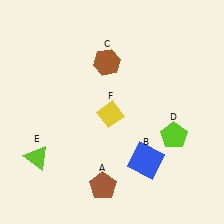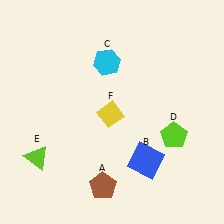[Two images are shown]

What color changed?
The hexagon (C) changed from brown in Image 1 to cyan in Image 2.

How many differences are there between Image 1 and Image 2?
There is 1 difference between the two images.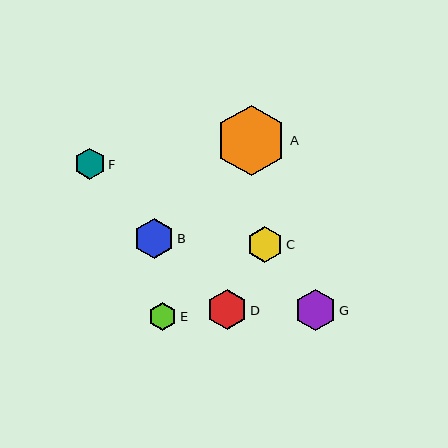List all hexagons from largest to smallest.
From largest to smallest: A, G, B, D, C, F, E.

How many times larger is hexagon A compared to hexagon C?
Hexagon A is approximately 2.0 times the size of hexagon C.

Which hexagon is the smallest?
Hexagon E is the smallest with a size of approximately 28 pixels.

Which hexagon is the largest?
Hexagon A is the largest with a size of approximately 71 pixels.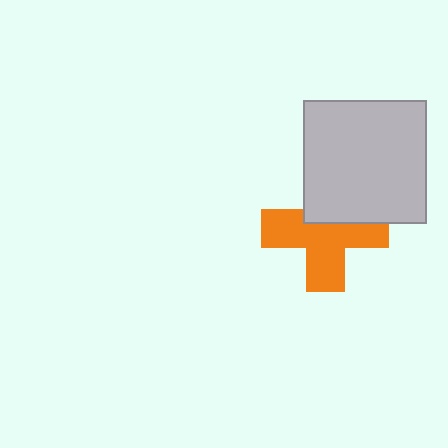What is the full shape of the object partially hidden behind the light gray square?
The partially hidden object is an orange cross.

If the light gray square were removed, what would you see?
You would see the complete orange cross.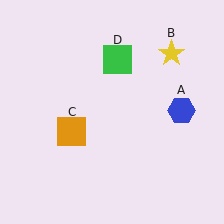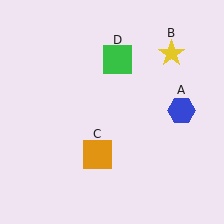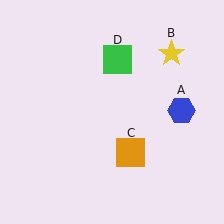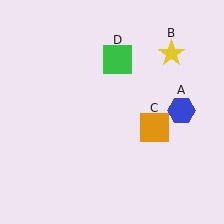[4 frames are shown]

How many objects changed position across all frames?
1 object changed position: orange square (object C).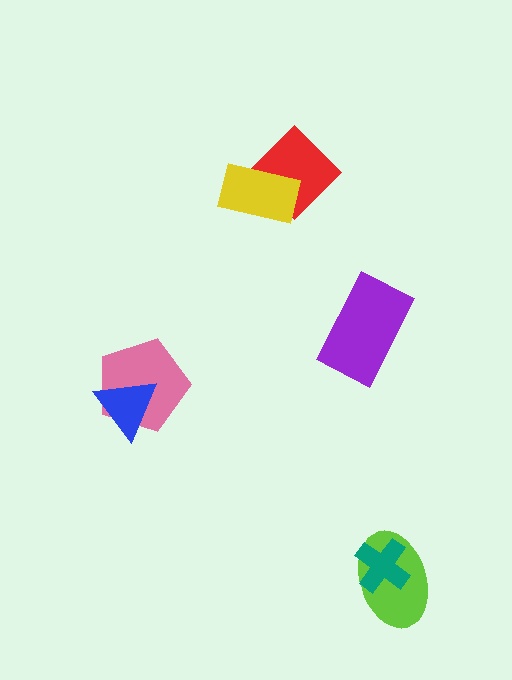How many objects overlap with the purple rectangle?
0 objects overlap with the purple rectangle.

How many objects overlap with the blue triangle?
1 object overlaps with the blue triangle.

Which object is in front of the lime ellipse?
The teal cross is in front of the lime ellipse.